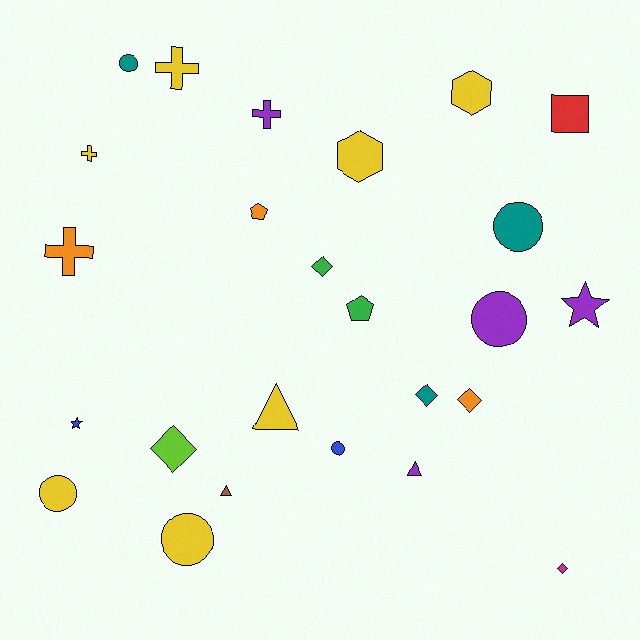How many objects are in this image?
There are 25 objects.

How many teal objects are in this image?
There are 3 teal objects.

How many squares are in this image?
There is 1 square.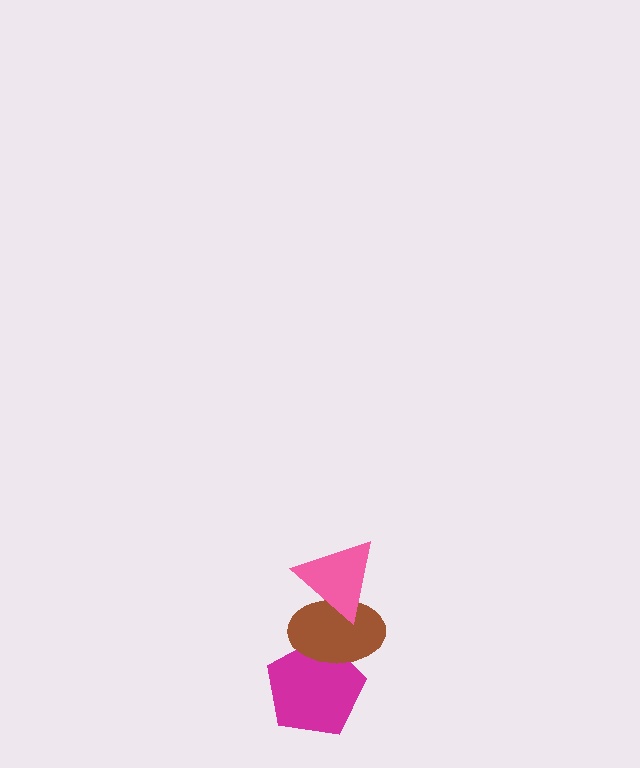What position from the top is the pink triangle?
The pink triangle is 1st from the top.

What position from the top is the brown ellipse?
The brown ellipse is 2nd from the top.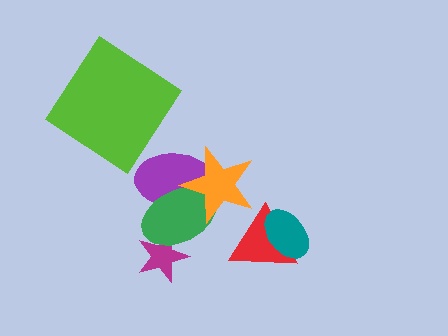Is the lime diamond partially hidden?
No, no other shape covers it.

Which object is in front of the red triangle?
The teal ellipse is in front of the red triangle.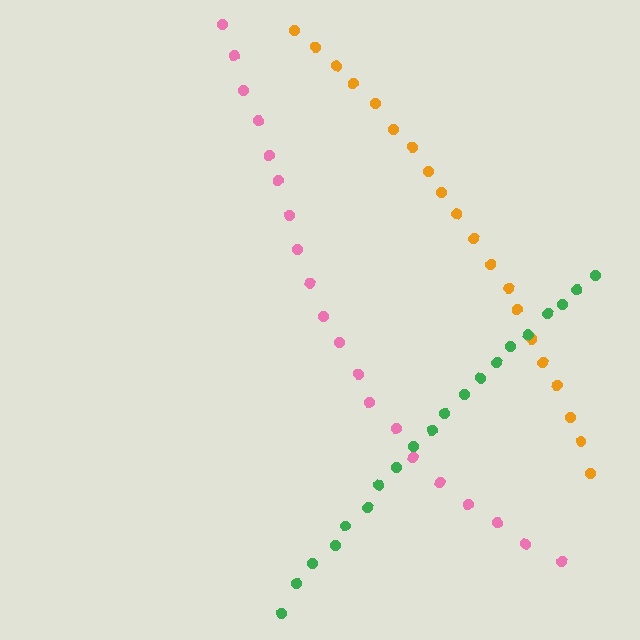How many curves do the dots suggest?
There are 3 distinct paths.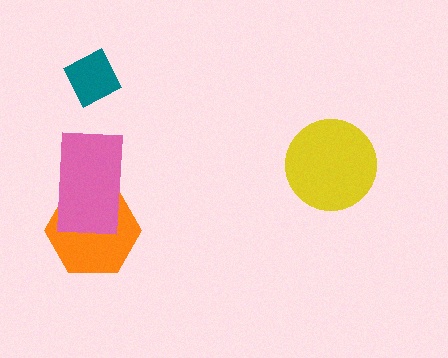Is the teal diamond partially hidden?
No, no other shape covers it.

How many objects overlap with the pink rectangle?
1 object overlaps with the pink rectangle.